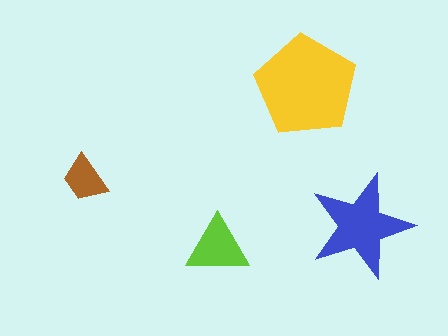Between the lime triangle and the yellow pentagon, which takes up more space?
The yellow pentagon.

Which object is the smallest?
The brown trapezoid.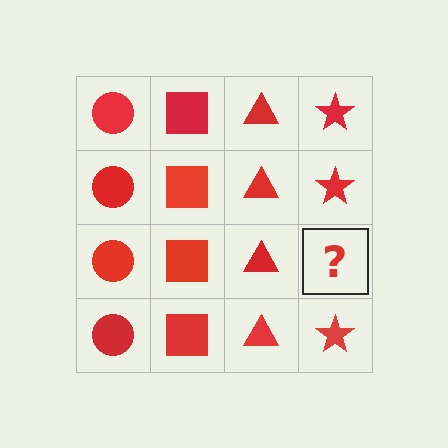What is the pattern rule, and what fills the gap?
The rule is that each column has a consistent shape. The gap should be filled with a red star.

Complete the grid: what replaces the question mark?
The question mark should be replaced with a red star.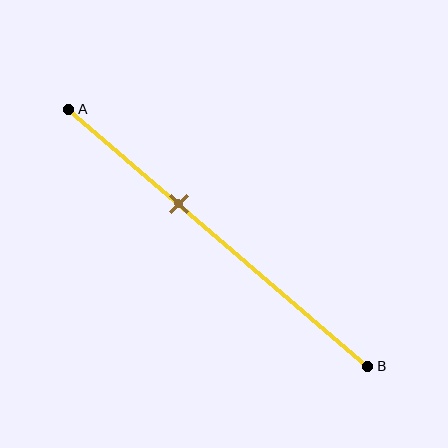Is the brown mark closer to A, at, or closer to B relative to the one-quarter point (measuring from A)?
The brown mark is closer to point B than the one-quarter point of segment AB.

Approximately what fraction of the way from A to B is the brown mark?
The brown mark is approximately 35% of the way from A to B.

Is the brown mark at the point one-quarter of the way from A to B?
No, the mark is at about 35% from A, not at the 25% one-quarter point.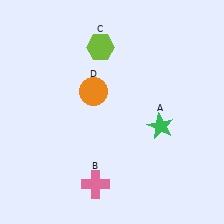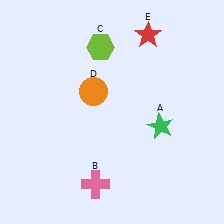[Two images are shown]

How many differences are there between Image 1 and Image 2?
There is 1 difference between the two images.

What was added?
A red star (E) was added in Image 2.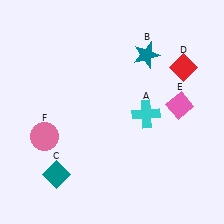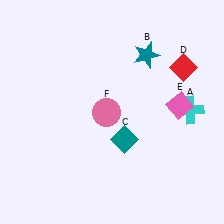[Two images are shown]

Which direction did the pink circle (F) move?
The pink circle (F) moved right.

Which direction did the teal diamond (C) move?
The teal diamond (C) moved right.